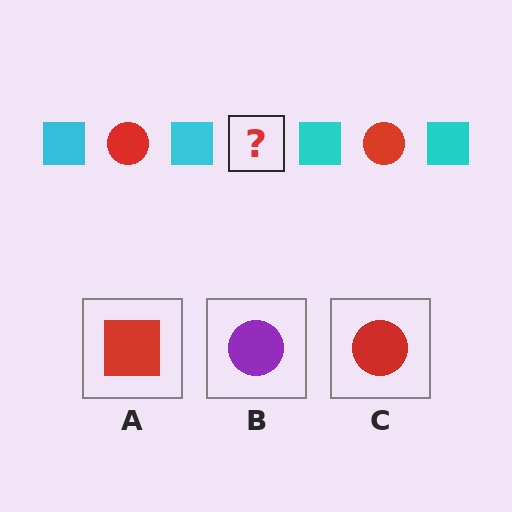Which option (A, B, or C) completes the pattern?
C.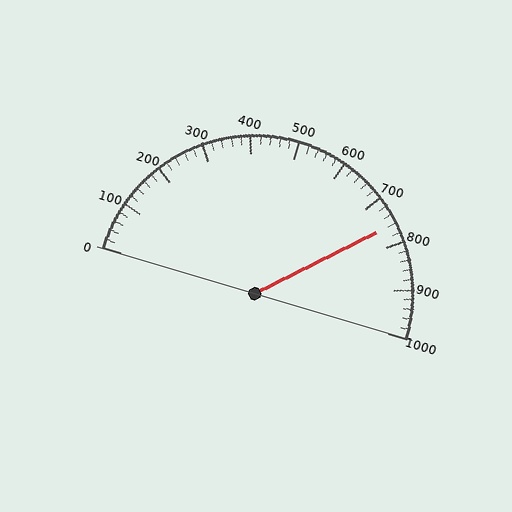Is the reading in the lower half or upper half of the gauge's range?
The reading is in the upper half of the range (0 to 1000).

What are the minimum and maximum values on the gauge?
The gauge ranges from 0 to 1000.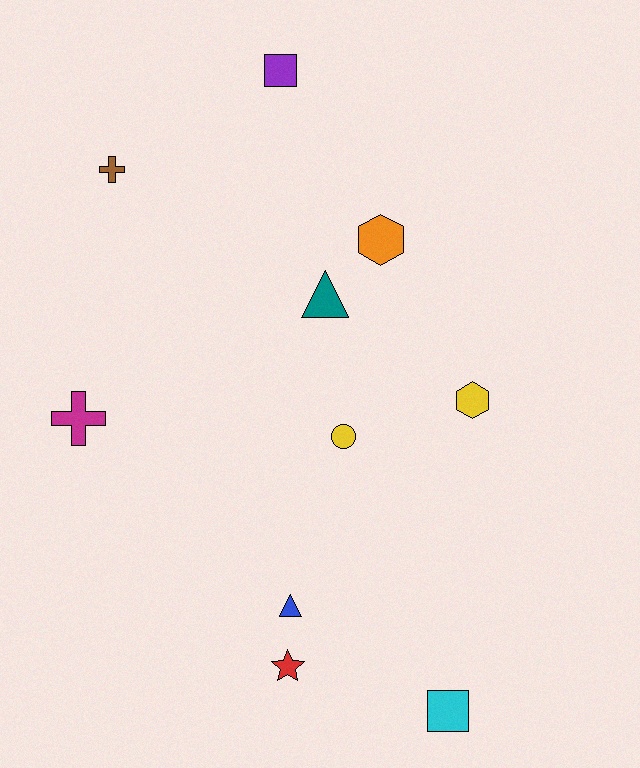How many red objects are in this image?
There is 1 red object.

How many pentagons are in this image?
There are no pentagons.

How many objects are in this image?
There are 10 objects.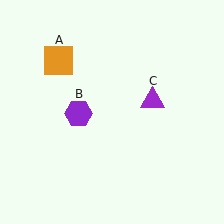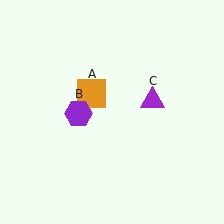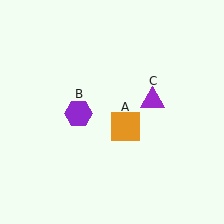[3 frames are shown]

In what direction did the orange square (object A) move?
The orange square (object A) moved down and to the right.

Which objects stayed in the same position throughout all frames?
Purple hexagon (object B) and purple triangle (object C) remained stationary.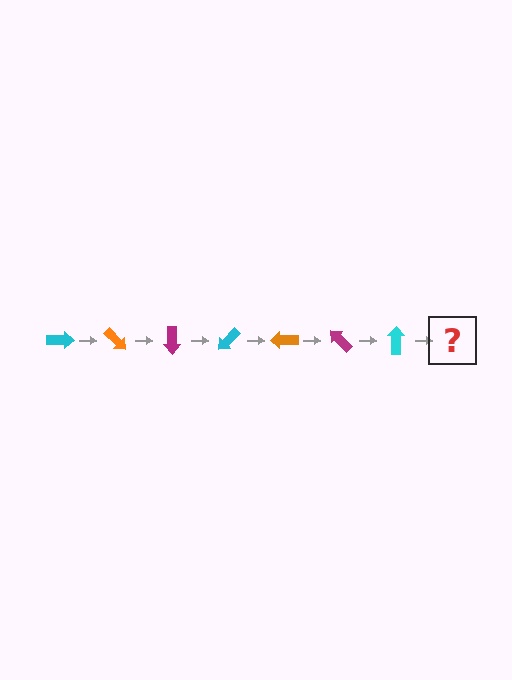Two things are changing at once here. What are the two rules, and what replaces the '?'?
The two rules are that it rotates 45 degrees each step and the color cycles through cyan, orange, and magenta. The '?' should be an orange arrow, rotated 315 degrees from the start.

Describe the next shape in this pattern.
It should be an orange arrow, rotated 315 degrees from the start.